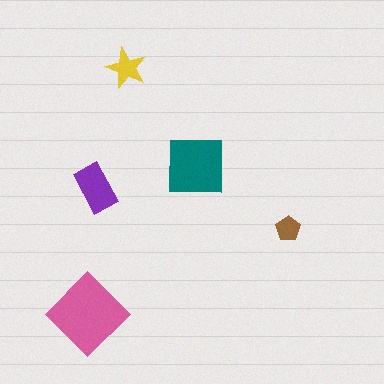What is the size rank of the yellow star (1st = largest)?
4th.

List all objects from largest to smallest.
The pink diamond, the teal square, the purple rectangle, the yellow star, the brown pentagon.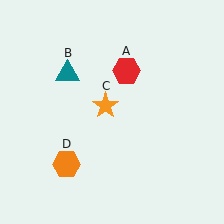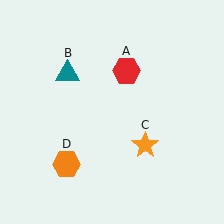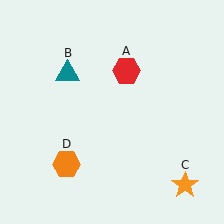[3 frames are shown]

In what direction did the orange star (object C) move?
The orange star (object C) moved down and to the right.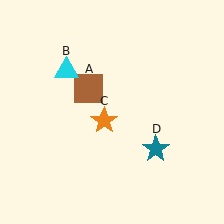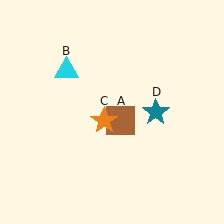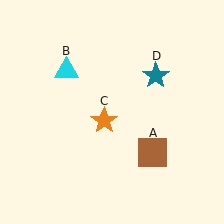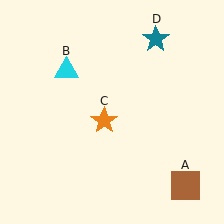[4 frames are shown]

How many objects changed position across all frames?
2 objects changed position: brown square (object A), teal star (object D).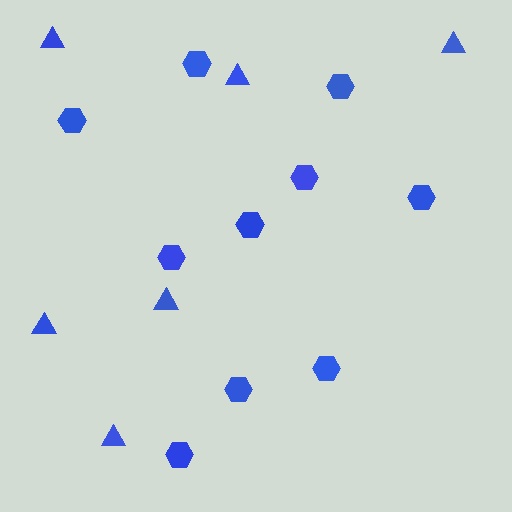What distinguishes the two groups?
There are 2 groups: one group of triangles (6) and one group of hexagons (10).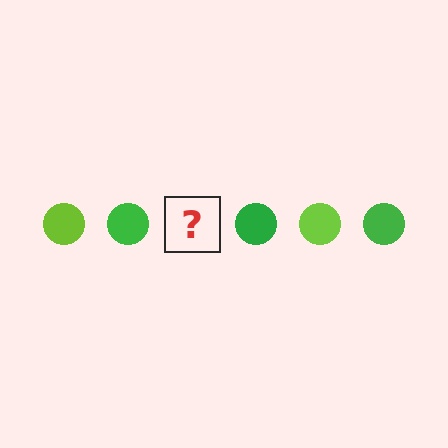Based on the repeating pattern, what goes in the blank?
The blank should be a lime circle.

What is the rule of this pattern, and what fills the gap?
The rule is that the pattern cycles through lime, green circles. The gap should be filled with a lime circle.